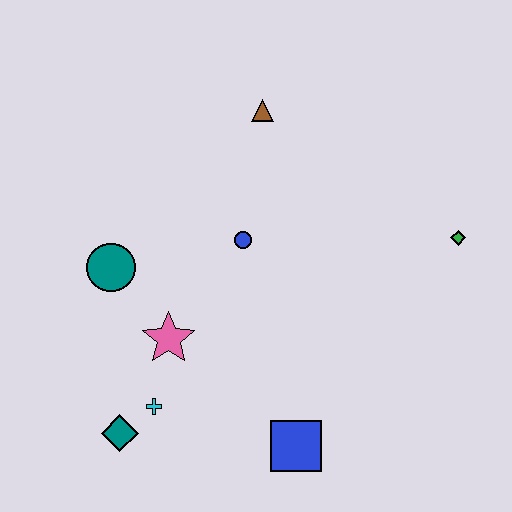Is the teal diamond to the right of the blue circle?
No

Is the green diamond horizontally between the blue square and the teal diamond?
No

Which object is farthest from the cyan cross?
The green diamond is farthest from the cyan cross.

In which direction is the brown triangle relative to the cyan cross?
The brown triangle is above the cyan cross.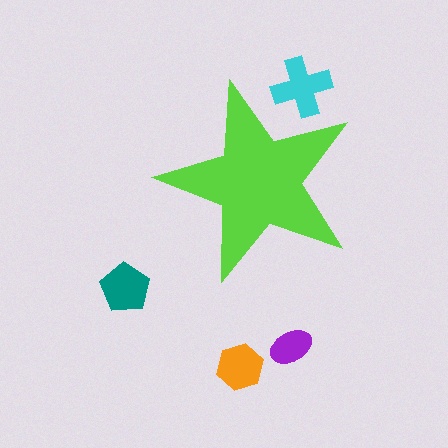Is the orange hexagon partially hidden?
No, the orange hexagon is fully visible.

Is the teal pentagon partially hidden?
No, the teal pentagon is fully visible.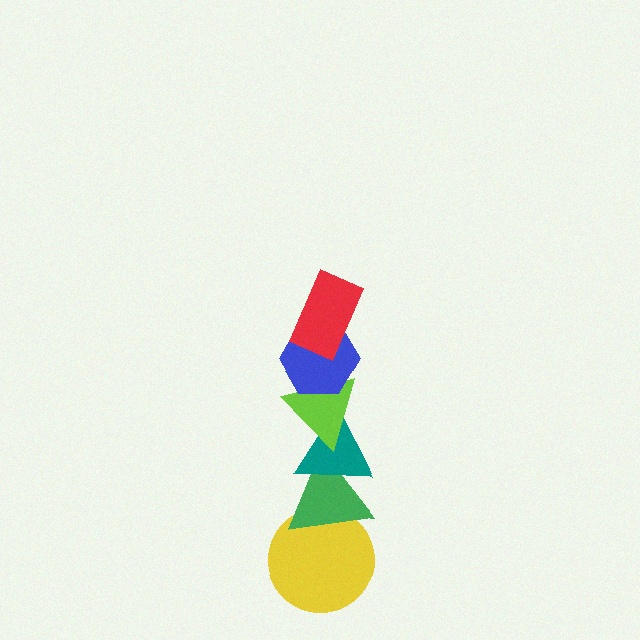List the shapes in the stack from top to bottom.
From top to bottom: the red rectangle, the blue hexagon, the lime triangle, the teal triangle, the green triangle, the yellow circle.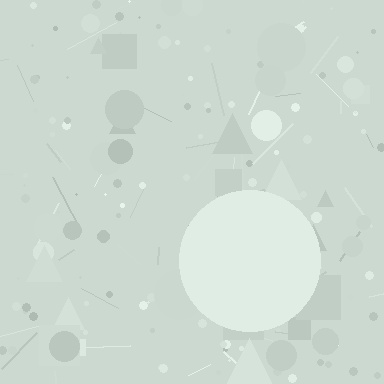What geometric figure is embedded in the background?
A circle is embedded in the background.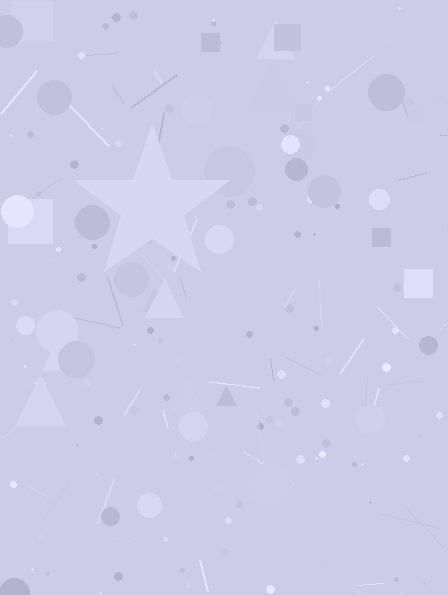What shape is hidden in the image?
A star is hidden in the image.